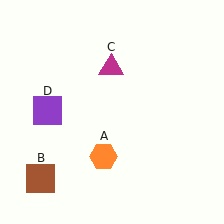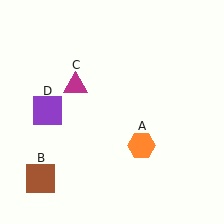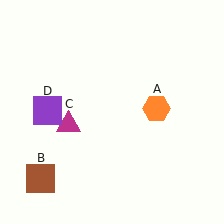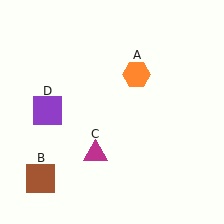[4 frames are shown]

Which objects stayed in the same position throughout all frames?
Brown square (object B) and purple square (object D) remained stationary.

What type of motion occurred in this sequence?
The orange hexagon (object A), magenta triangle (object C) rotated counterclockwise around the center of the scene.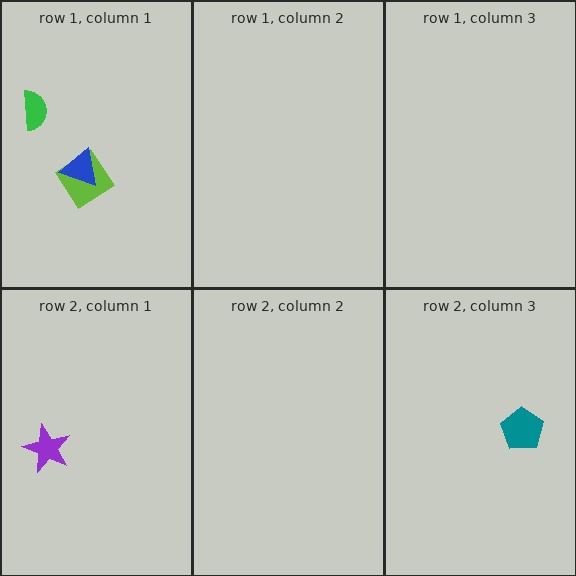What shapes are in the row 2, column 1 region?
The purple star.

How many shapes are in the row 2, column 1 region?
1.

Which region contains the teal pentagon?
The row 2, column 3 region.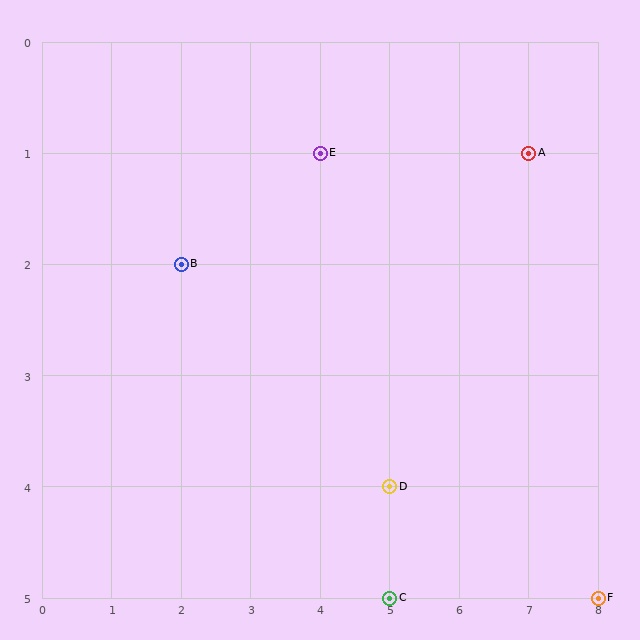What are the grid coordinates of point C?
Point C is at grid coordinates (5, 5).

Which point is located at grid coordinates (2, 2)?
Point B is at (2, 2).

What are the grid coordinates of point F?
Point F is at grid coordinates (8, 5).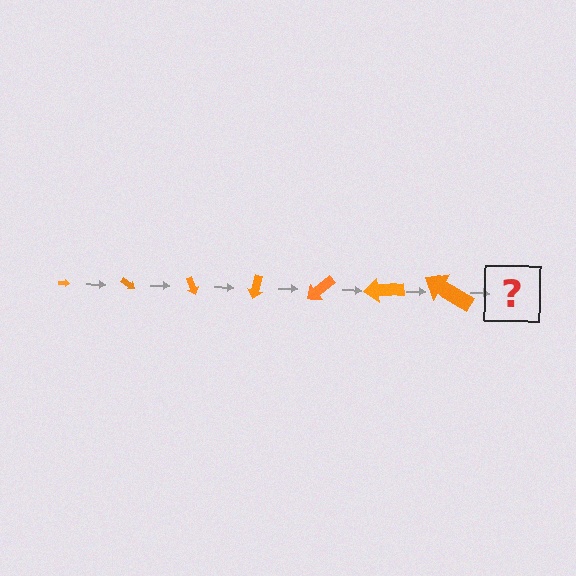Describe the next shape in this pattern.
It should be an arrow, larger than the previous one and rotated 245 degrees from the start.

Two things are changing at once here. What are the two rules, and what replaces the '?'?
The two rules are that the arrow grows larger each step and it rotates 35 degrees each step. The '?' should be an arrow, larger than the previous one and rotated 245 degrees from the start.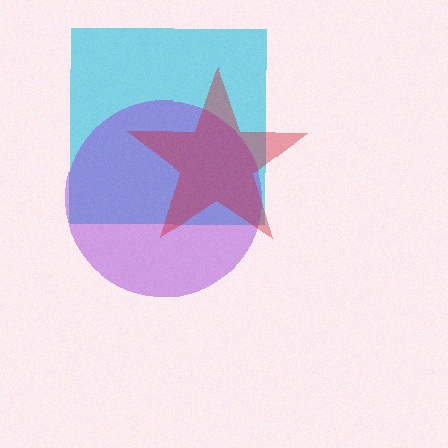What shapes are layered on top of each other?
The layered shapes are: a cyan square, a purple circle, a red star.